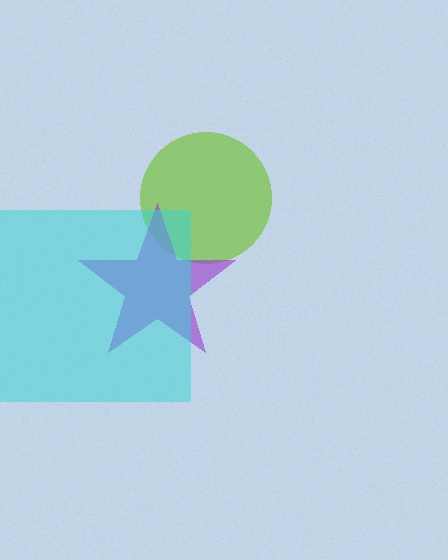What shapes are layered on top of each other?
The layered shapes are: a lime circle, a purple star, a cyan square.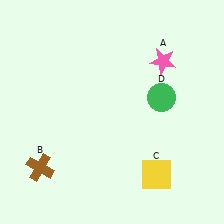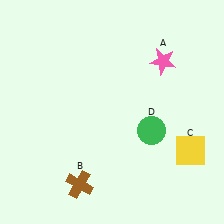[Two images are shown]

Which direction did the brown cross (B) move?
The brown cross (B) moved right.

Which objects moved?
The objects that moved are: the brown cross (B), the yellow square (C), the green circle (D).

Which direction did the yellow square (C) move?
The yellow square (C) moved right.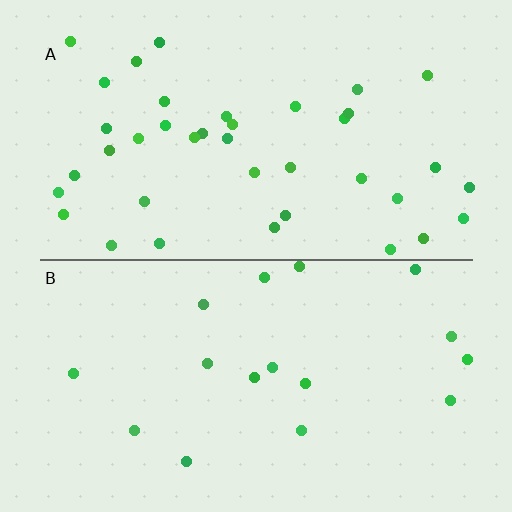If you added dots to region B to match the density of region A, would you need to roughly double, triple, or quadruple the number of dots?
Approximately double.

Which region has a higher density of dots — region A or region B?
A (the top).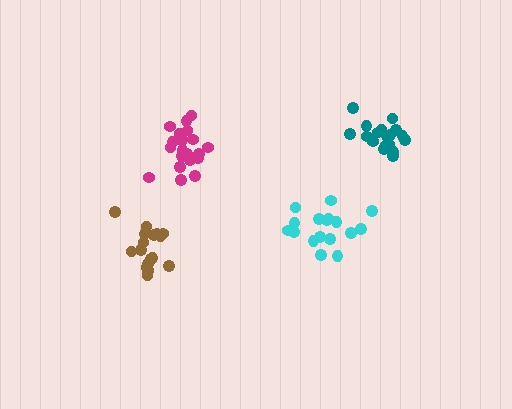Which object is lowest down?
The brown cluster is bottommost.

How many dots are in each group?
Group 1: 20 dots, Group 2: 17 dots, Group 3: 17 dots, Group 4: 21 dots (75 total).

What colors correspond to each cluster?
The clusters are colored: teal, brown, cyan, magenta.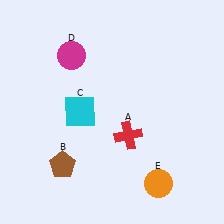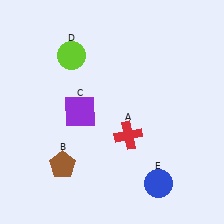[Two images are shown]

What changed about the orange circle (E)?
In Image 1, E is orange. In Image 2, it changed to blue.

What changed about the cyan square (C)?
In Image 1, C is cyan. In Image 2, it changed to purple.